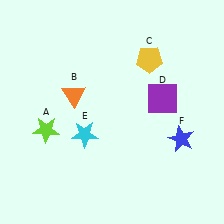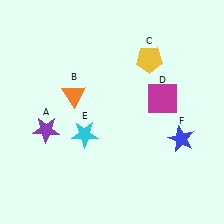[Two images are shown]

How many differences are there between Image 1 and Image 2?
There are 2 differences between the two images.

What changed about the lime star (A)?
In Image 1, A is lime. In Image 2, it changed to purple.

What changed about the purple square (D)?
In Image 1, D is purple. In Image 2, it changed to magenta.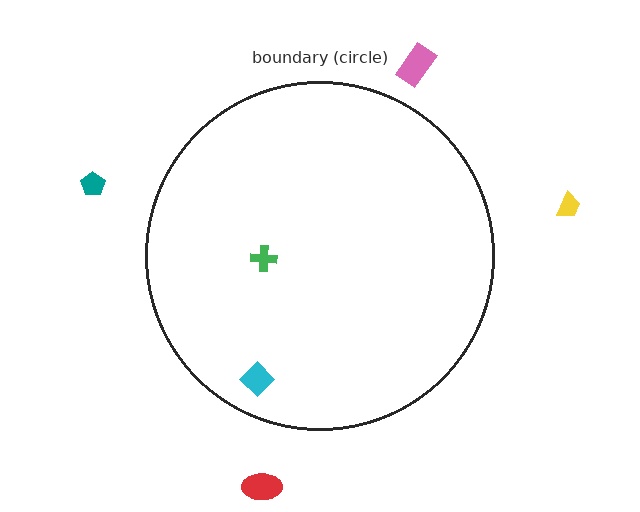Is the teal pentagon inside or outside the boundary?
Outside.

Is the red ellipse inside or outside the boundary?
Outside.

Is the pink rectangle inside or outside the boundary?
Outside.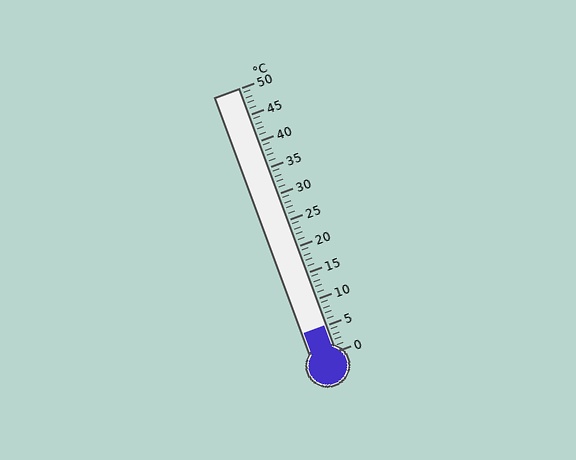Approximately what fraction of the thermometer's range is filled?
The thermometer is filled to approximately 10% of its range.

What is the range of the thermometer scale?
The thermometer scale ranges from 0°C to 50°C.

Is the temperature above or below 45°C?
The temperature is below 45°C.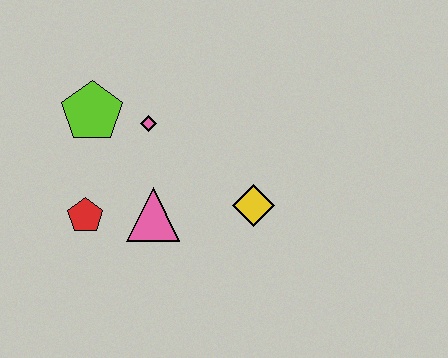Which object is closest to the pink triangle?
The red pentagon is closest to the pink triangle.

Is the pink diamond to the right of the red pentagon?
Yes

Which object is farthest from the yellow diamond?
The lime pentagon is farthest from the yellow diamond.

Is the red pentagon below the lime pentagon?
Yes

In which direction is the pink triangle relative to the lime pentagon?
The pink triangle is below the lime pentagon.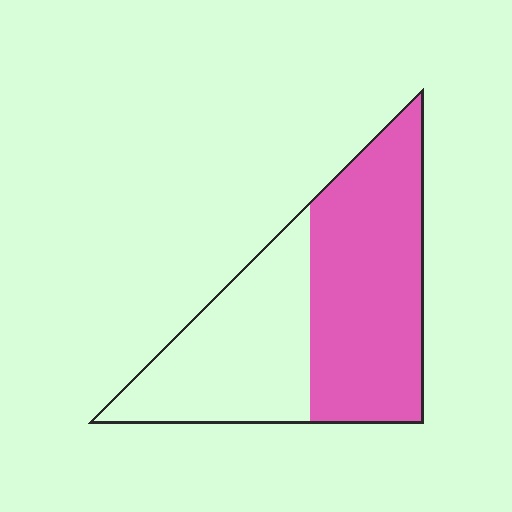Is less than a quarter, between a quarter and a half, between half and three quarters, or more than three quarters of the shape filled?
Between half and three quarters.